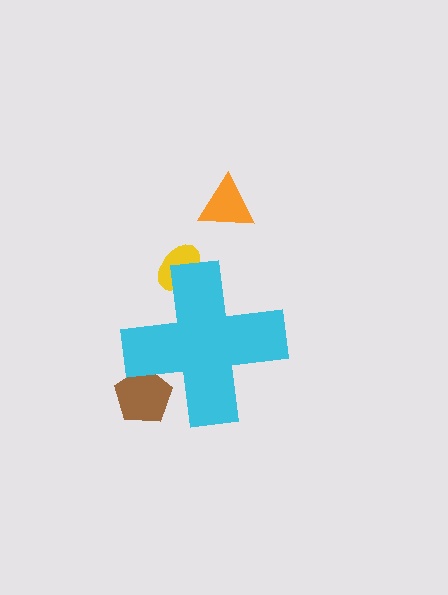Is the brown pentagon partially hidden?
Yes, the brown pentagon is partially hidden behind the cyan cross.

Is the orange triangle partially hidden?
No, the orange triangle is fully visible.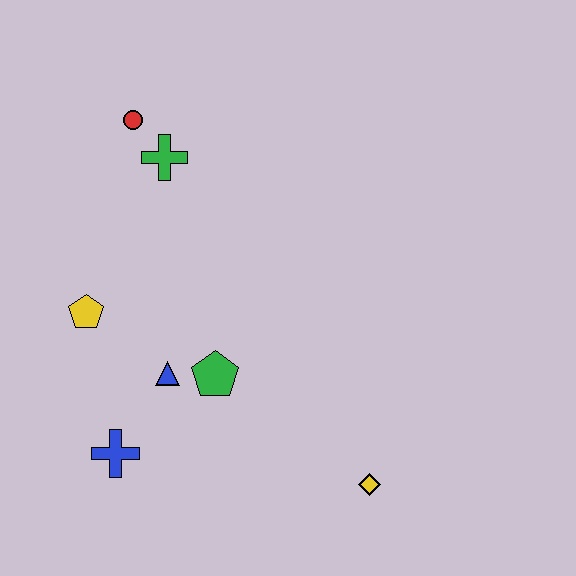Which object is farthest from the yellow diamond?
The red circle is farthest from the yellow diamond.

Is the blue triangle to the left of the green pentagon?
Yes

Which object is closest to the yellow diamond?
The green pentagon is closest to the yellow diamond.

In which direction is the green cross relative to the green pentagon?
The green cross is above the green pentagon.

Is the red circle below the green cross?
No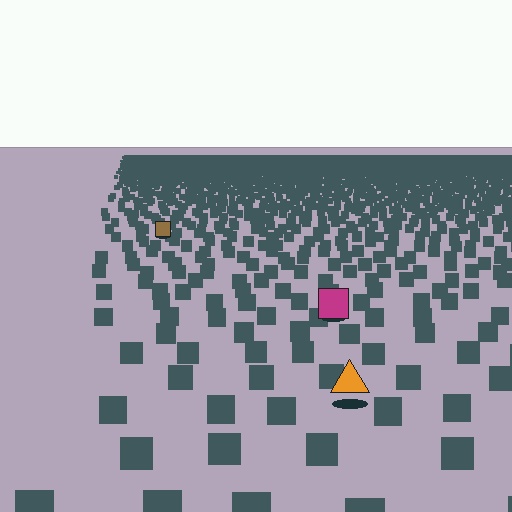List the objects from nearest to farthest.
From nearest to farthest: the orange triangle, the magenta square, the brown square.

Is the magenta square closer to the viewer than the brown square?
Yes. The magenta square is closer — you can tell from the texture gradient: the ground texture is coarser near it.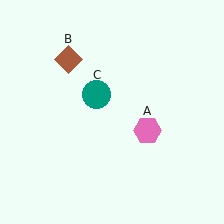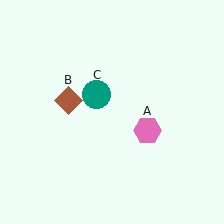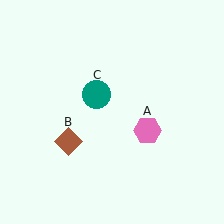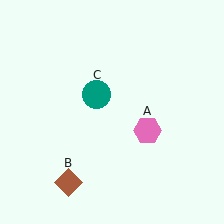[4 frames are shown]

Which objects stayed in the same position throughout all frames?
Pink hexagon (object A) and teal circle (object C) remained stationary.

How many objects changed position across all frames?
1 object changed position: brown diamond (object B).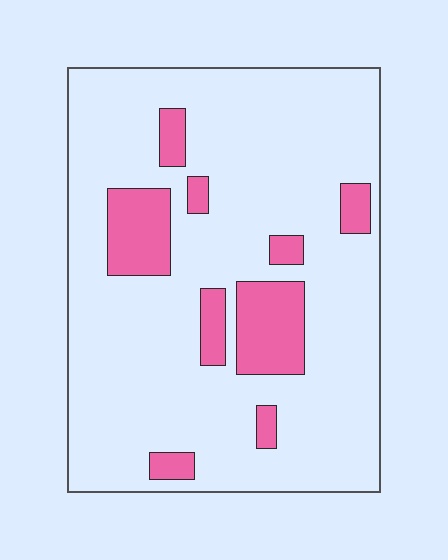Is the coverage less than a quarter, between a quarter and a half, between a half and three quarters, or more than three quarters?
Less than a quarter.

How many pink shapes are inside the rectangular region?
9.